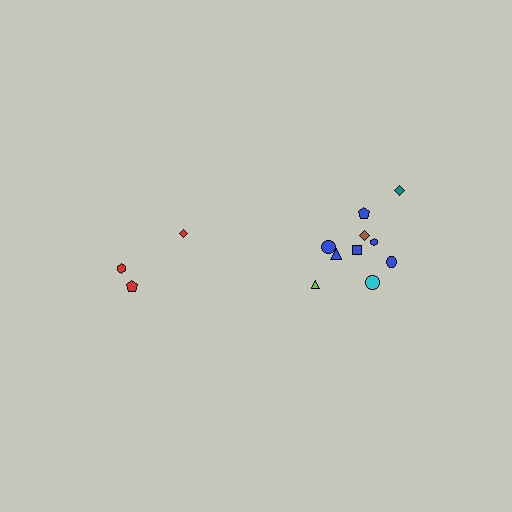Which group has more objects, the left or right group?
The right group.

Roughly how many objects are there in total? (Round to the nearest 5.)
Roughly 15 objects in total.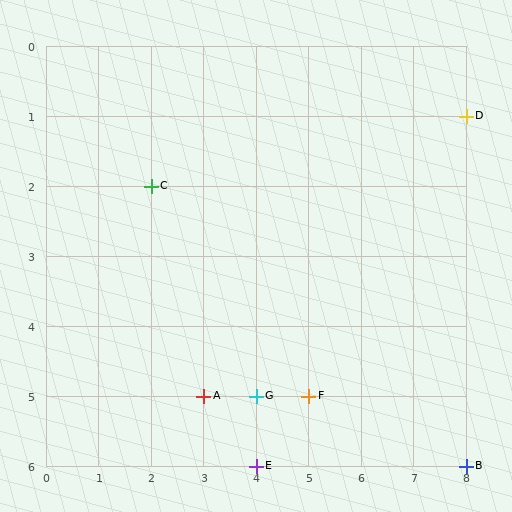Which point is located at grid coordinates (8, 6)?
Point B is at (8, 6).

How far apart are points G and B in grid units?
Points G and B are 4 columns and 1 row apart (about 4.1 grid units diagonally).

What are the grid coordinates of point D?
Point D is at grid coordinates (8, 1).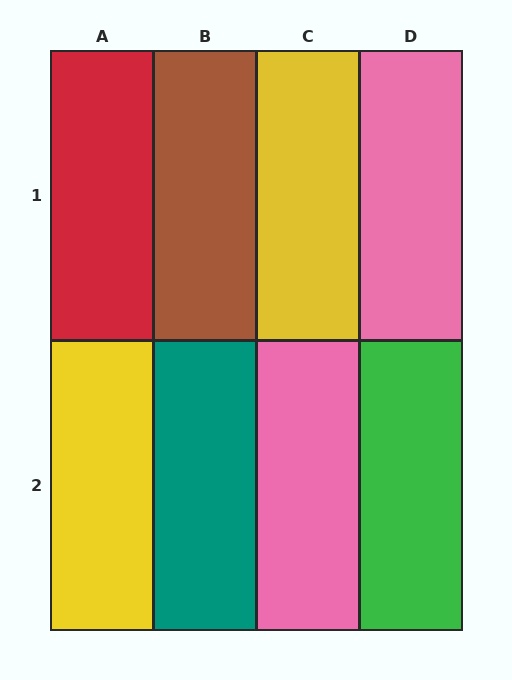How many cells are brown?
1 cell is brown.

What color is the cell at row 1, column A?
Red.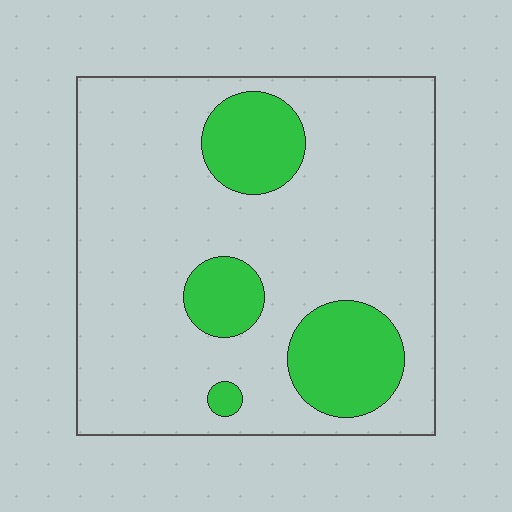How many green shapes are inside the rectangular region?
4.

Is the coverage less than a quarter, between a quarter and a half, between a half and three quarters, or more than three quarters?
Less than a quarter.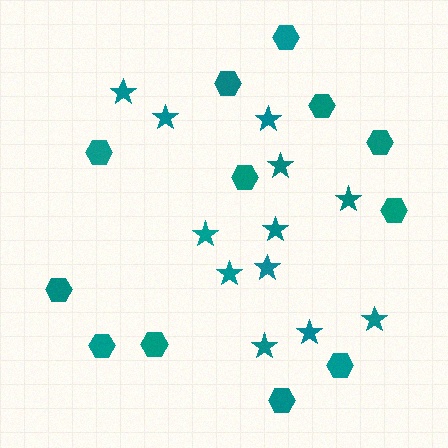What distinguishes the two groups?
There are 2 groups: one group of stars (12) and one group of hexagons (12).